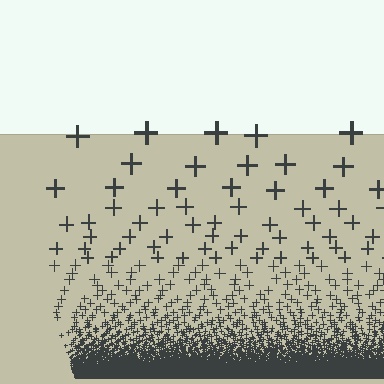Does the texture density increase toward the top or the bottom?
Density increases toward the bottom.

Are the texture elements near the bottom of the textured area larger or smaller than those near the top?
Smaller. The gradient is inverted — elements near the bottom are smaller and denser.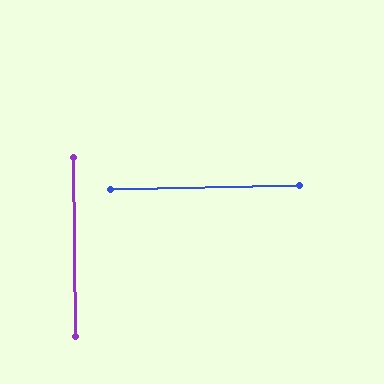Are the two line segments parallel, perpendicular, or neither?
Perpendicular — they meet at approximately 89°.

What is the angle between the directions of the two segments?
Approximately 89 degrees.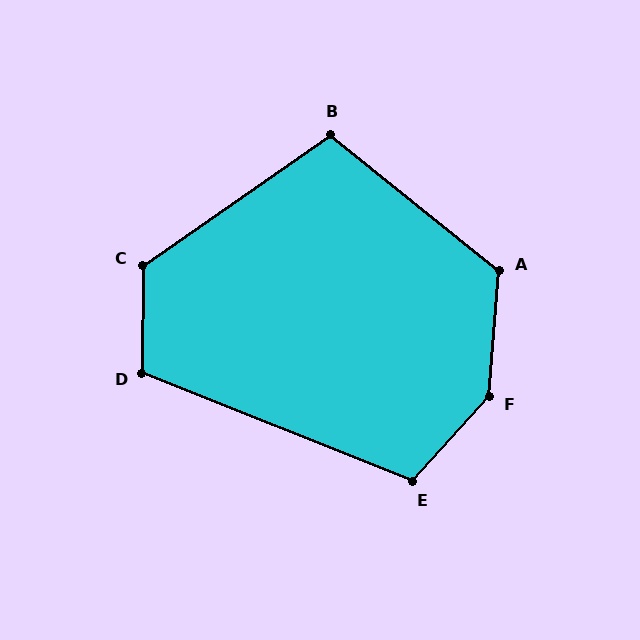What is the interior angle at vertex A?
Approximately 125 degrees (obtuse).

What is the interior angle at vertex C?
Approximately 125 degrees (obtuse).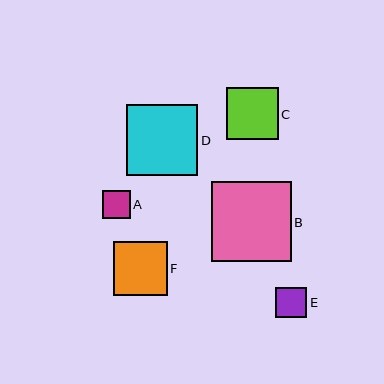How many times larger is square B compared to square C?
Square B is approximately 1.5 times the size of square C.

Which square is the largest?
Square B is the largest with a size of approximately 80 pixels.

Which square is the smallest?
Square A is the smallest with a size of approximately 28 pixels.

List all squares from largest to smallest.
From largest to smallest: B, D, F, C, E, A.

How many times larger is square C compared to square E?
Square C is approximately 1.7 times the size of square E.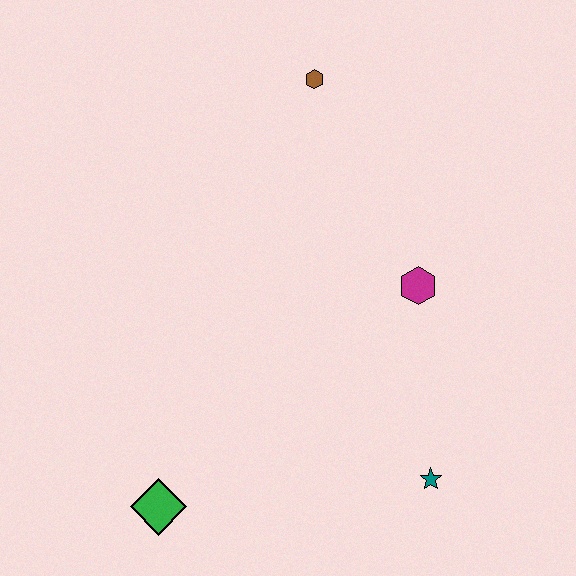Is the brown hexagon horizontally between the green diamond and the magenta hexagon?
Yes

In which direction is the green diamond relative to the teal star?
The green diamond is to the left of the teal star.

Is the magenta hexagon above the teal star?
Yes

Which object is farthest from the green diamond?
The brown hexagon is farthest from the green diamond.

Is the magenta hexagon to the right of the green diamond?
Yes